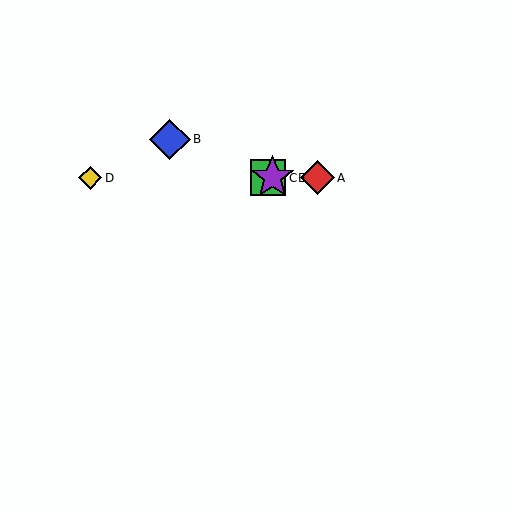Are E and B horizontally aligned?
No, E is at y≈178 and B is at y≈139.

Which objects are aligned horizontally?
Objects A, C, D, E are aligned horizontally.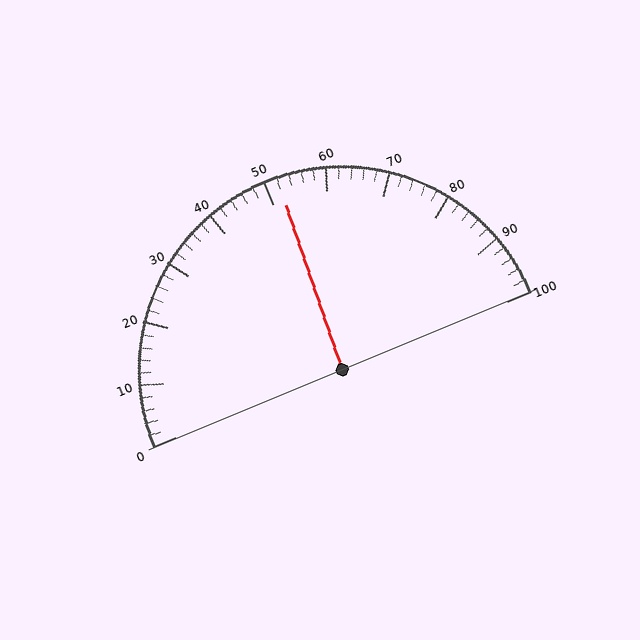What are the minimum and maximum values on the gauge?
The gauge ranges from 0 to 100.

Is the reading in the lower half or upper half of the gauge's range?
The reading is in the upper half of the range (0 to 100).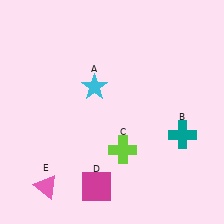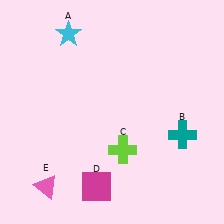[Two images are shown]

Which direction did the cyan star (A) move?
The cyan star (A) moved up.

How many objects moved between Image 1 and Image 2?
1 object moved between the two images.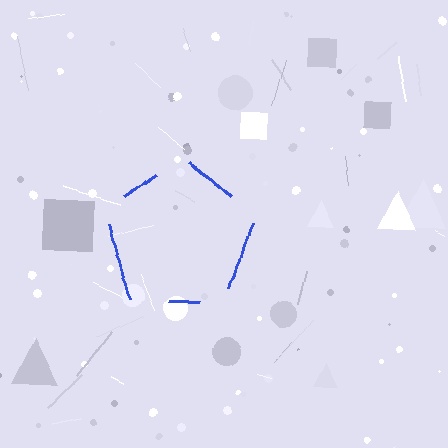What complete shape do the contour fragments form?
The contour fragments form a pentagon.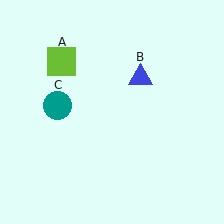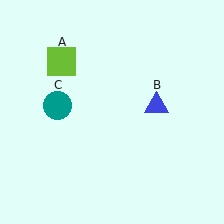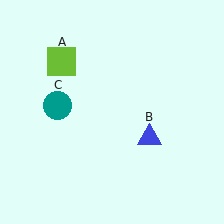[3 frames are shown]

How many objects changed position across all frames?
1 object changed position: blue triangle (object B).